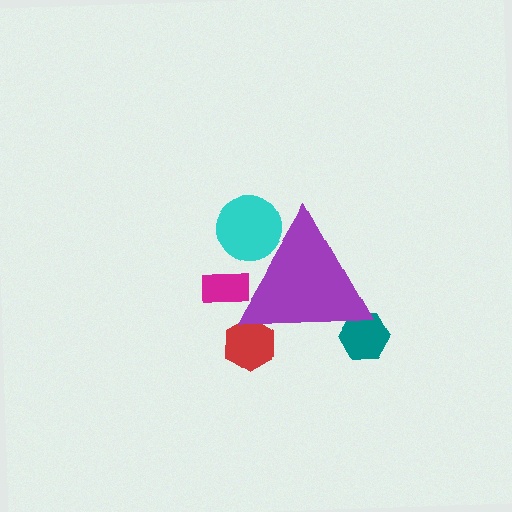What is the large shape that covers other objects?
A purple triangle.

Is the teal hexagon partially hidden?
Yes, the teal hexagon is partially hidden behind the purple triangle.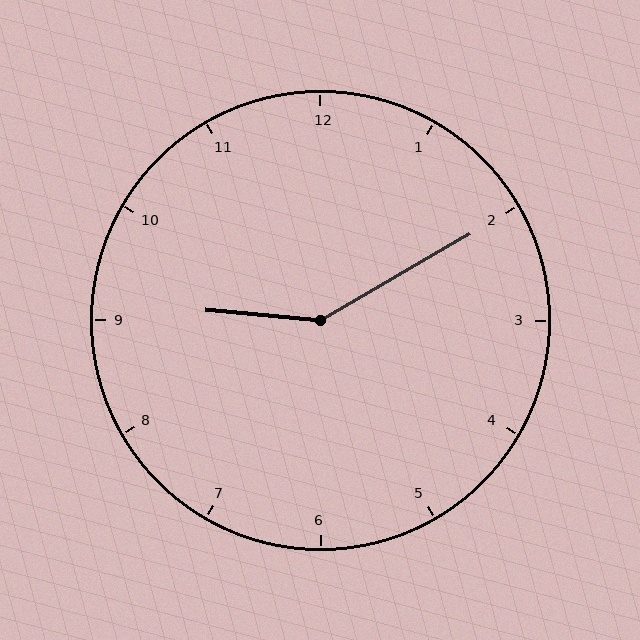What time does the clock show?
9:10.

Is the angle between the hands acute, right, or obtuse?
It is obtuse.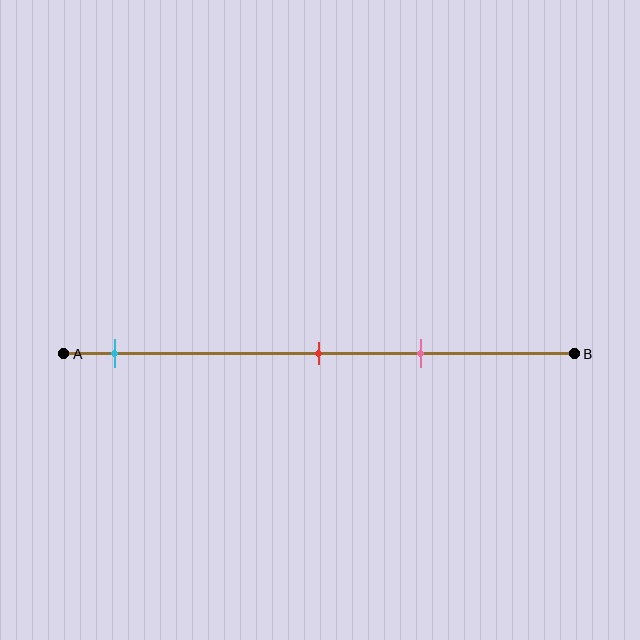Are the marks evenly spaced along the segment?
No, the marks are not evenly spaced.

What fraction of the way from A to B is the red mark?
The red mark is approximately 50% (0.5) of the way from A to B.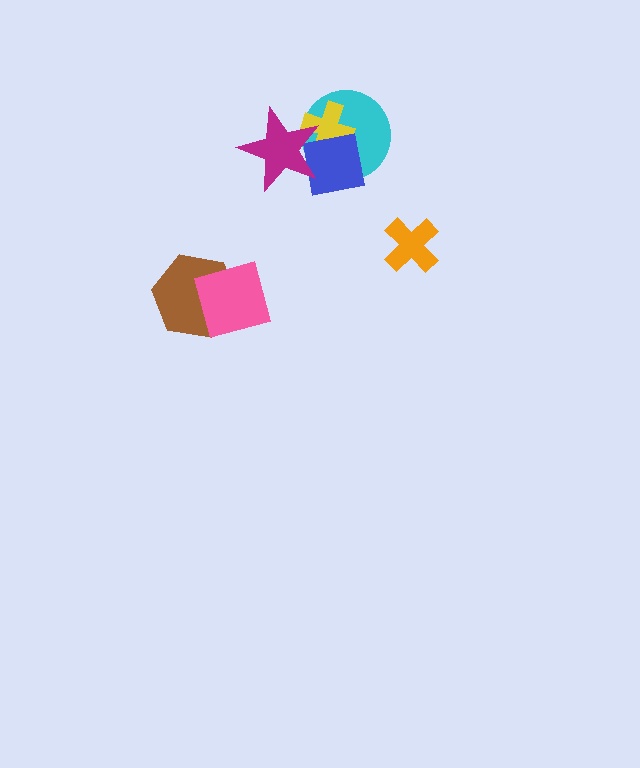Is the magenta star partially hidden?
No, no other shape covers it.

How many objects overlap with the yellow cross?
3 objects overlap with the yellow cross.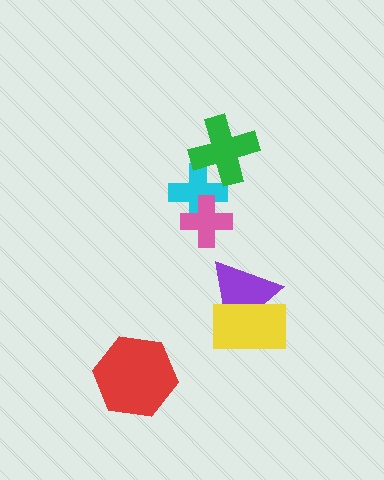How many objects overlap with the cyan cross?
2 objects overlap with the cyan cross.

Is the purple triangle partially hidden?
Yes, it is partially covered by another shape.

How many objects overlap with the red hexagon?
0 objects overlap with the red hexagon.